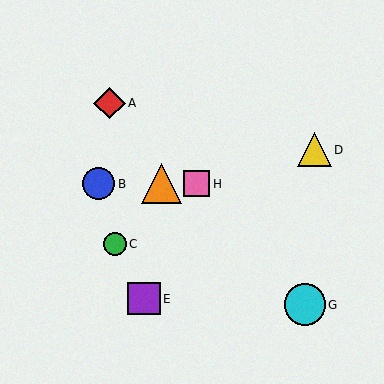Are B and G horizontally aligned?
No, B is at y≈184 and G is at y≈305.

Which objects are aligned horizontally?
Objects B, F, H are aligned horizontally.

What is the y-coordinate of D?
Object D is at y≈150.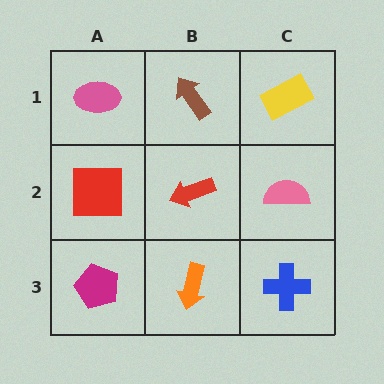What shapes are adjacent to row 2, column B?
A brown arrow (row 1, column B), an orange arrow (row 3, column B), a red square (row 2, column A), a pink semicircle (row 2, column C).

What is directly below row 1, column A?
A red square.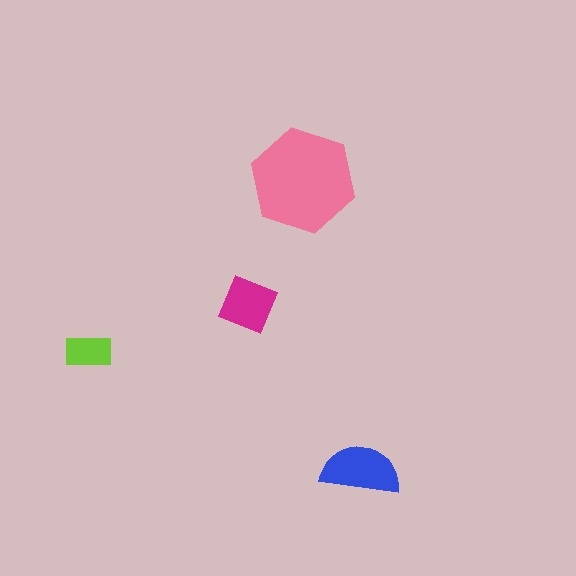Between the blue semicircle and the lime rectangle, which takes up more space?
The blue semicircle.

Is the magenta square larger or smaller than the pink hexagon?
Smaller.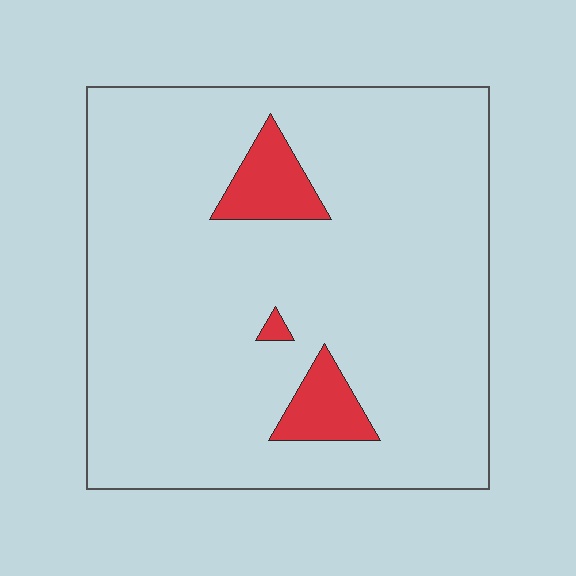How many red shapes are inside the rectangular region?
3.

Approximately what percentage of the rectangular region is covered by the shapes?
Approximately 10%.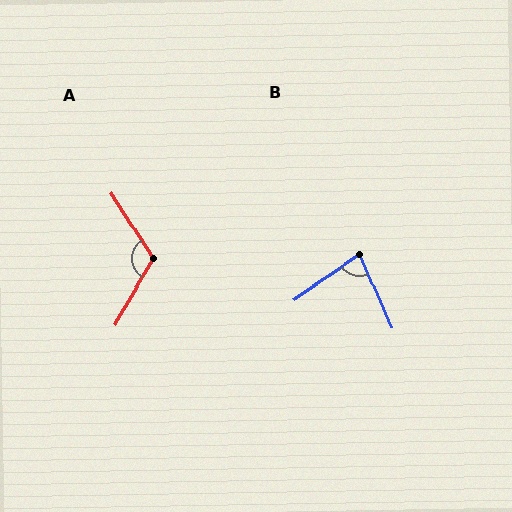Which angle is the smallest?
B, at approximately 79 degrees.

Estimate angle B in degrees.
Approximately 79 degrees.